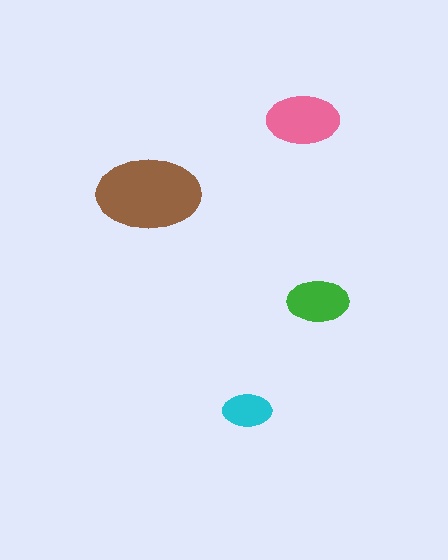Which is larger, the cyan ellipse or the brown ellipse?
The brown one.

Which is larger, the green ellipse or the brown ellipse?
The brown one.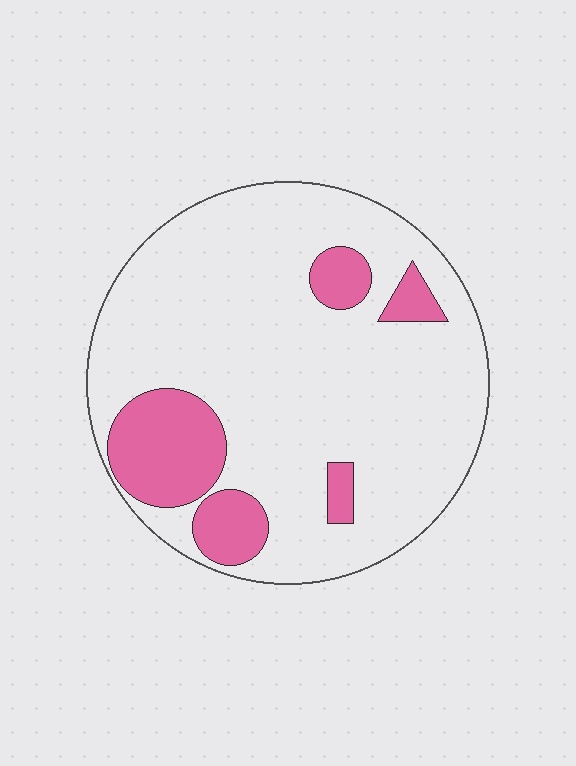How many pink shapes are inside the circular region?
5.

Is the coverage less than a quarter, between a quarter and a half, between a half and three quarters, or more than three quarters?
Less than a quarter.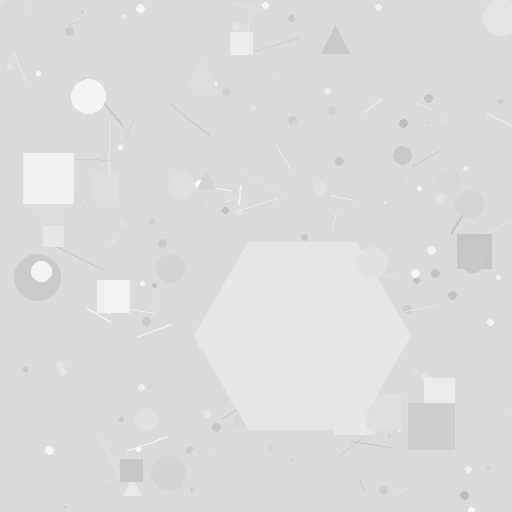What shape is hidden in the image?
A hexagon is hidden in the image.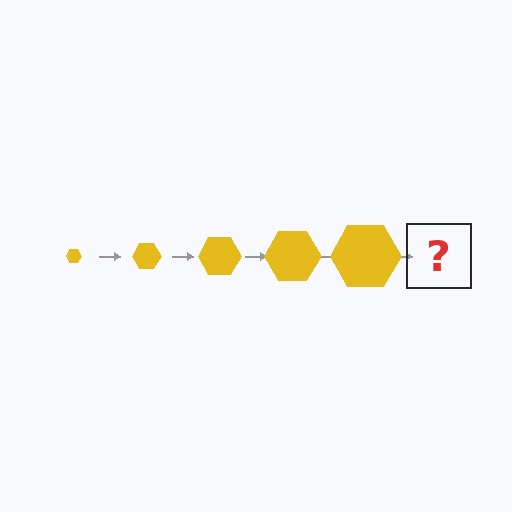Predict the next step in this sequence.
The next step is a yellow hexagon, larger than the previous one.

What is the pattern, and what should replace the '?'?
The pattern is that the hexagon gets progressively larger each step. The '?' should be a yellow hexagon, larger than the previous one.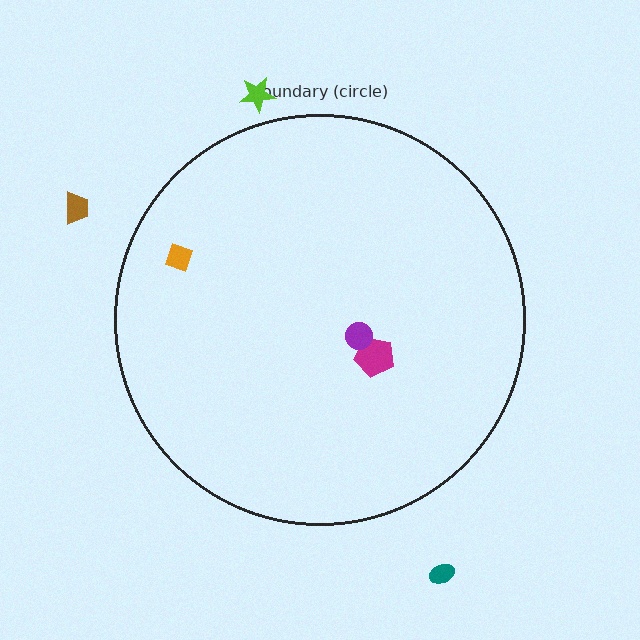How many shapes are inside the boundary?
3 inside, 3 outside.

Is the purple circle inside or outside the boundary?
Inside.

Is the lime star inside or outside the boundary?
Outside.